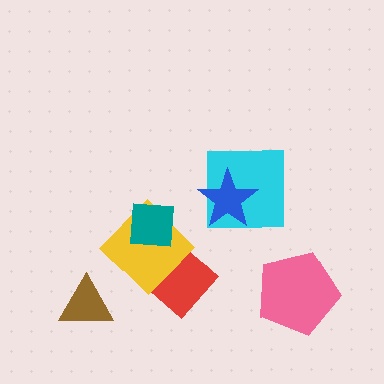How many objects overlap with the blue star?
1 object overlaps with the blue star.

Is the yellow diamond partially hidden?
Yes, it is partially covered by another shape.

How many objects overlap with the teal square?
2 objects overlap with the teal square.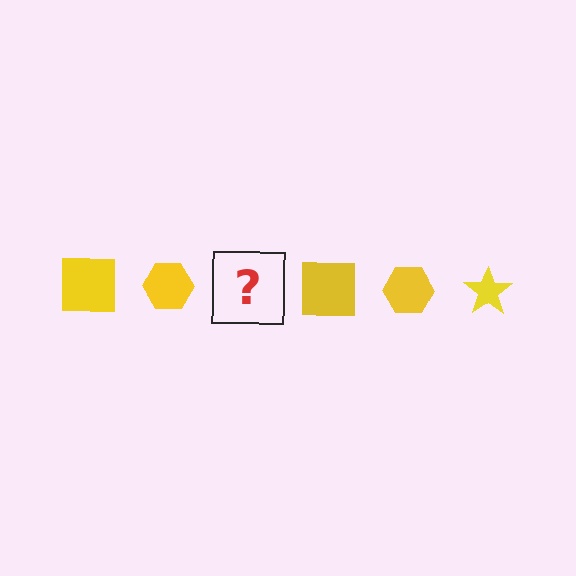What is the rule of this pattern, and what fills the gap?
The rule is that the pattern cycles through square, hexagon, star shapes in yellow. The gap should be filled with a yellow star.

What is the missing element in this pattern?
The missing element is a yellow star.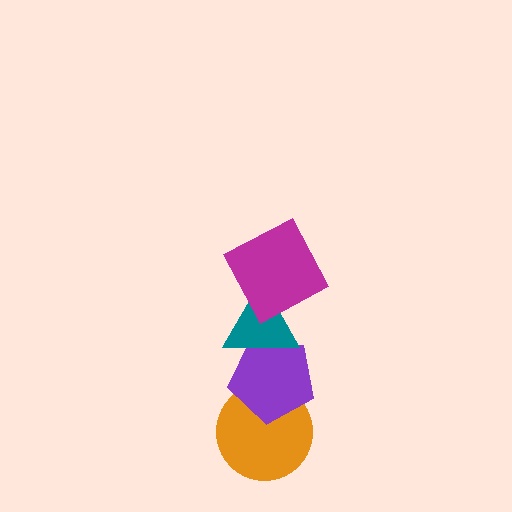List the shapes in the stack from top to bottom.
From top to bottom: the magenta square, the teal triangle, the purple pentagon, the orange circle.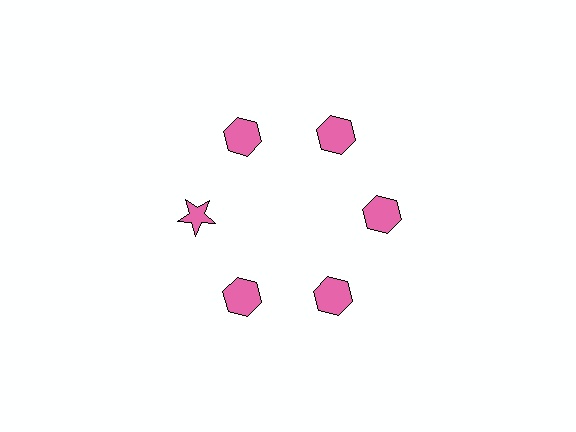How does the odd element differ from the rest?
It has a different shape: star instead of hexagon.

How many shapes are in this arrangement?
There are 6 shapes arranged in a ring pattern.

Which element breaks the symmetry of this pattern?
The pink star at roughly the 9 o'clock position breaks the symmetry. All other shapes are pink hexagons.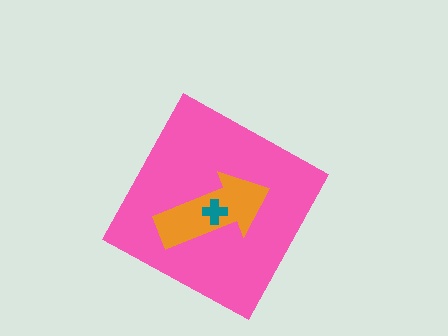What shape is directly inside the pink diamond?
The orange arrow.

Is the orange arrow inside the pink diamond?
Yes.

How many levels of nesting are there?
3.